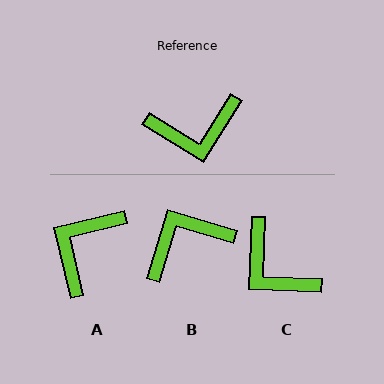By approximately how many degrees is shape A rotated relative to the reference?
Approximately 134 degrees clockwise.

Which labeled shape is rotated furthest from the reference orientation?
B, about 165 degrees away.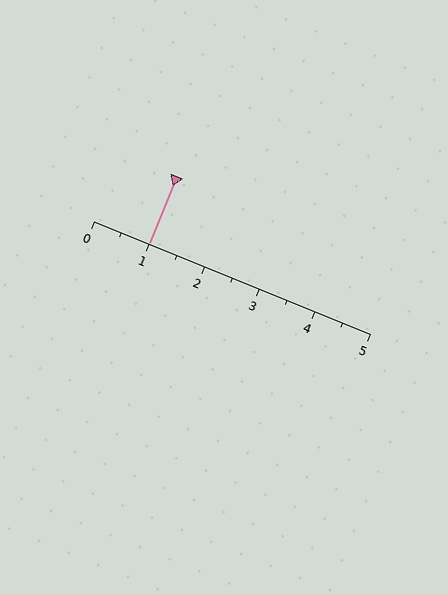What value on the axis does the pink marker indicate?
The marker indicates approximately 1.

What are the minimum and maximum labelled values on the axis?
The axis runs from 0 to 5.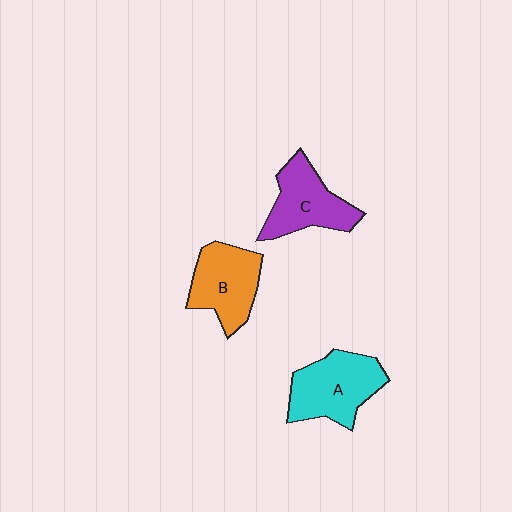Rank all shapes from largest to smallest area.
From largest to smallest: A (cyan), C (purple), B (orange).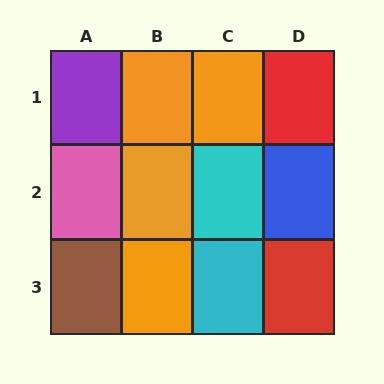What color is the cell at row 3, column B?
Orange.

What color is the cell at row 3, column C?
Cyan.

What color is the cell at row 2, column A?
Pink.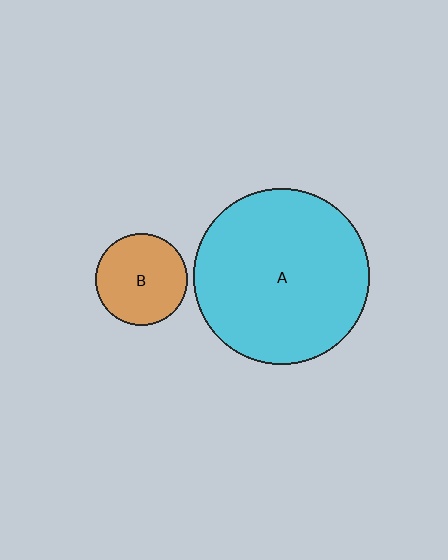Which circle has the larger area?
Circle A (cyan).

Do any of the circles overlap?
No, none of the circles overlap.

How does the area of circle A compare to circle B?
Approximately 3.7 times.